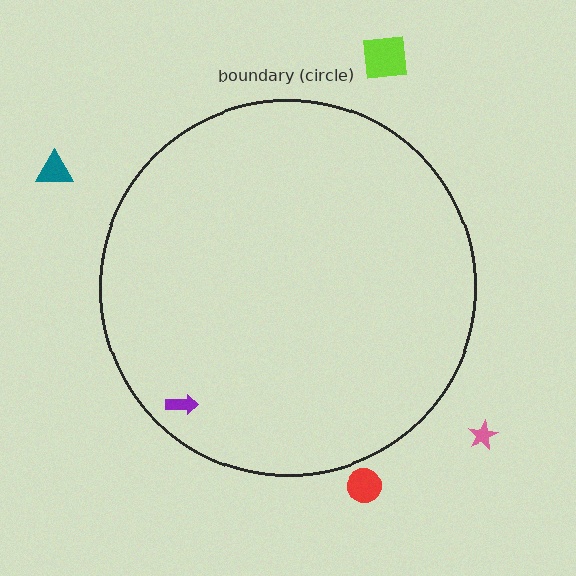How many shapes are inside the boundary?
1 inside, 4 outside.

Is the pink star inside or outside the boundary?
Outside.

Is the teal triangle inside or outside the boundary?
Outside.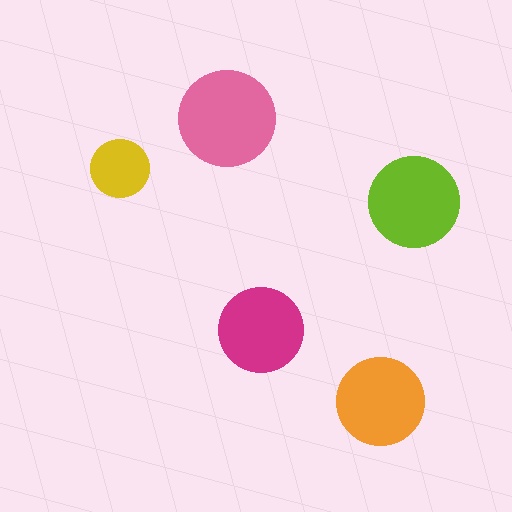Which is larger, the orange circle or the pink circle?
The pink one.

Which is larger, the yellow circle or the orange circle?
The orange one.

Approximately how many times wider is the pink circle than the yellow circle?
About 1.5 times wider.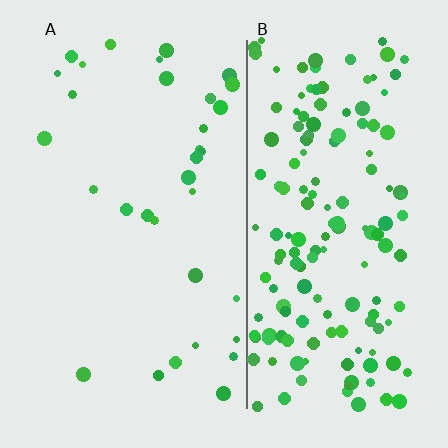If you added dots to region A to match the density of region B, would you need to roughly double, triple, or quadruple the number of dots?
Approximately quadruple.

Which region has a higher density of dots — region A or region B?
B (the right).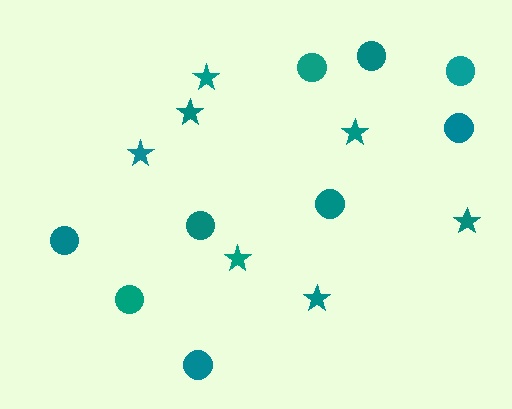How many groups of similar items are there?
There are 2 groups: one group of circles (9) and one group of stars (7).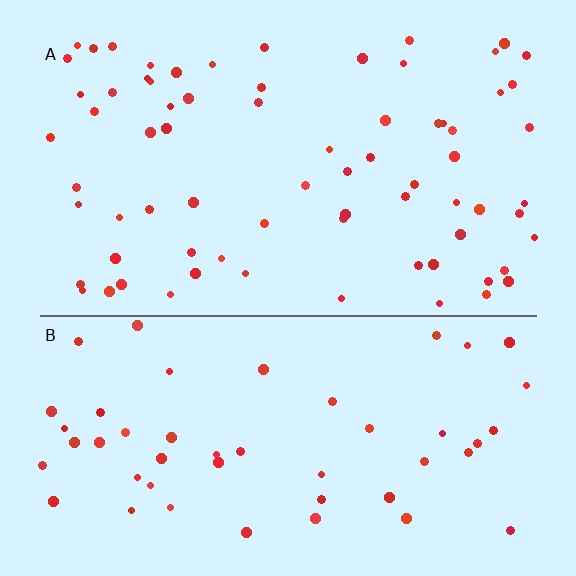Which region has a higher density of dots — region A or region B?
A (the top).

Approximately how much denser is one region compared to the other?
Approximately 1.5× — region A over region B.